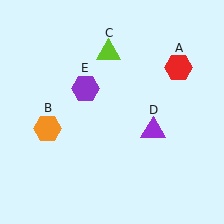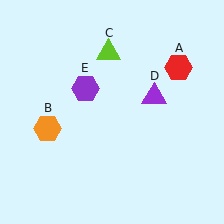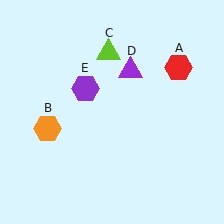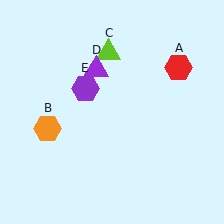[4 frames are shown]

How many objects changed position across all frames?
1 object changed position: purple triangle (object D).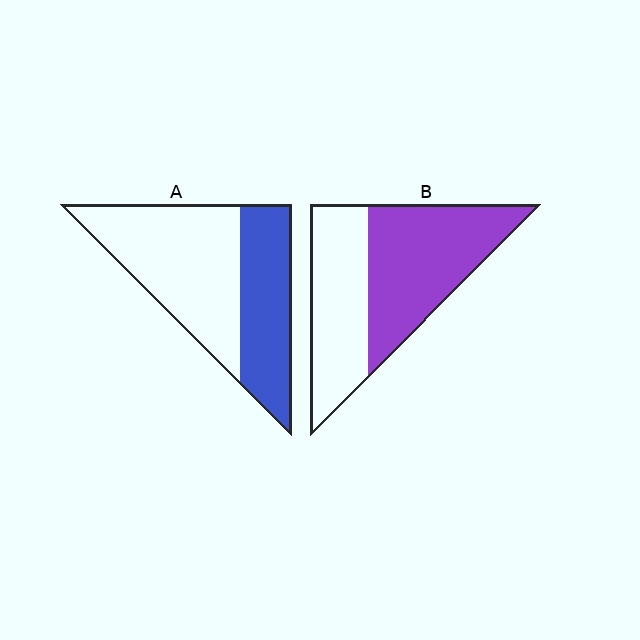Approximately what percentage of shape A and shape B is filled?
A is approximately 40% and B is approximately 55%.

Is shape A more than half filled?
No.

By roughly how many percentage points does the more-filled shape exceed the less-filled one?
By roughly 15 percentage points (B over A).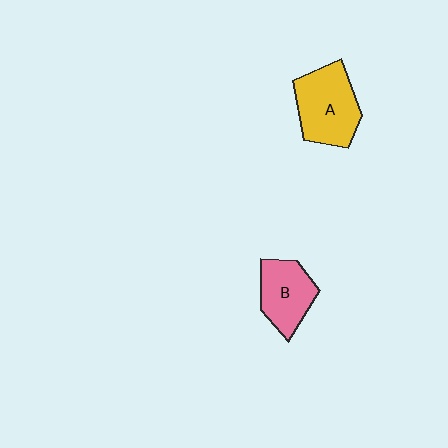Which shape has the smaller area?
Shape B (pink).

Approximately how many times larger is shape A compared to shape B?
Approximately 1.3 times.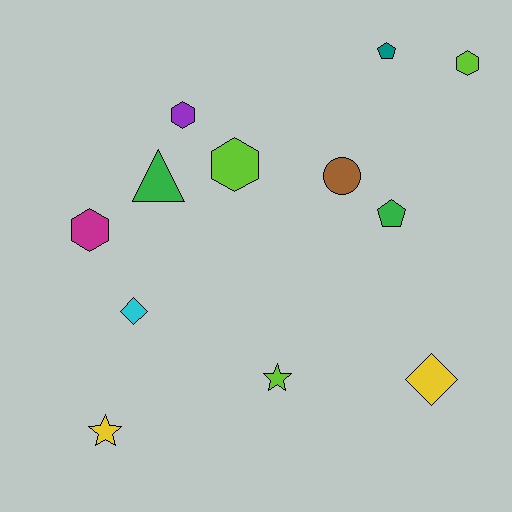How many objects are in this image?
There are 12 objects.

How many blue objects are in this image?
There are no blue objects.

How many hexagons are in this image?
There are 4 hexagons.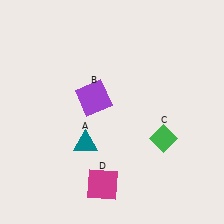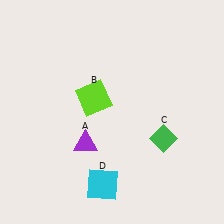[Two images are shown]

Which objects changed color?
A changed from teal to purple. B changed from purple to lime. D changed from magenta to cyan.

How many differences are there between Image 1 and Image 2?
There are 3 differences between the two images.